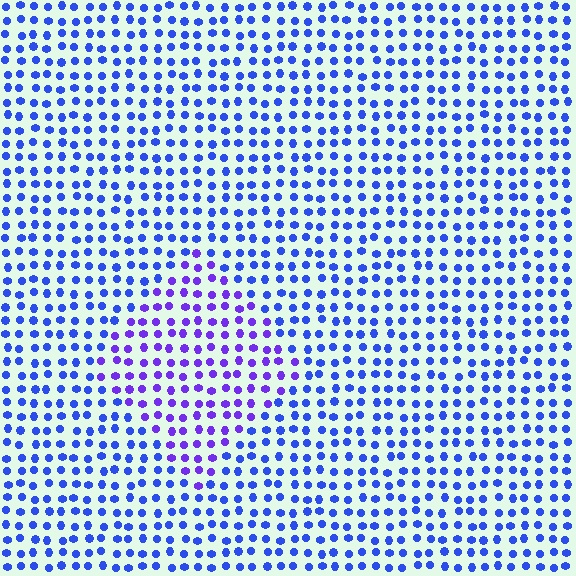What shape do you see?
I see a diamond.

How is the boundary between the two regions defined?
The boundary is defined purely by a slight shift in hue (about 33 degrees). Spacing, size, and orientation are identical on both sides.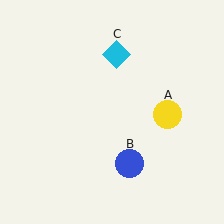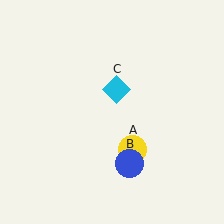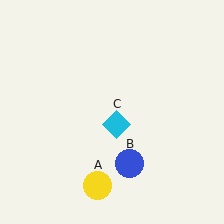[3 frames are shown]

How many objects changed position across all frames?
2 objects changed position: yellow circle (object A), cyan diamond (object C).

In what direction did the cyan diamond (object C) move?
The cyan diamond (object C) moved down.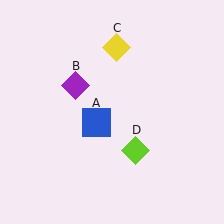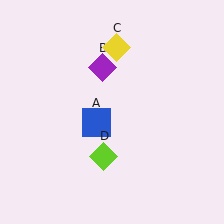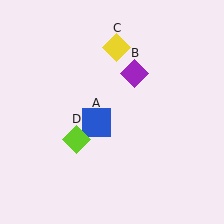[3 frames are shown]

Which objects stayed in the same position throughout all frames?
Blue square (object A) and yellow diamond (object C) remained stationary.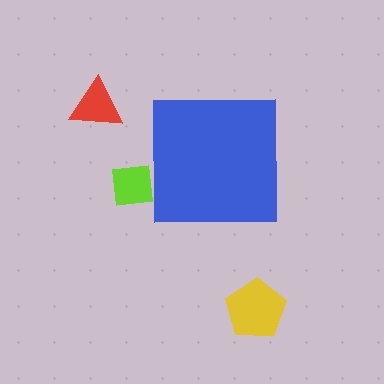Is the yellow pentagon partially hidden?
No, the yellow pentagon is fully visible.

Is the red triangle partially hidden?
No, the red triangle is fully visible.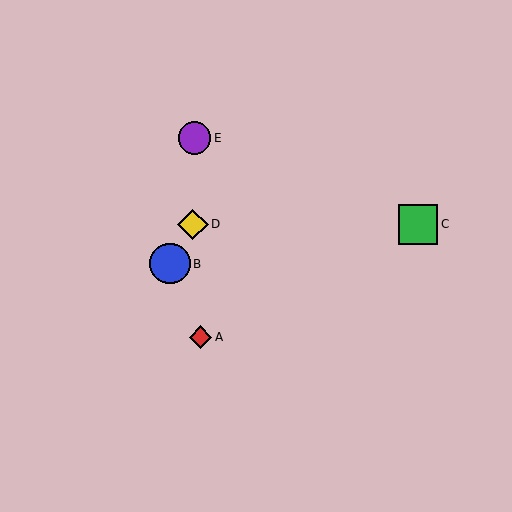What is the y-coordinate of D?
Object D is at y≈224.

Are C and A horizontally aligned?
No, C is at y≈224 and A is at y≈337.